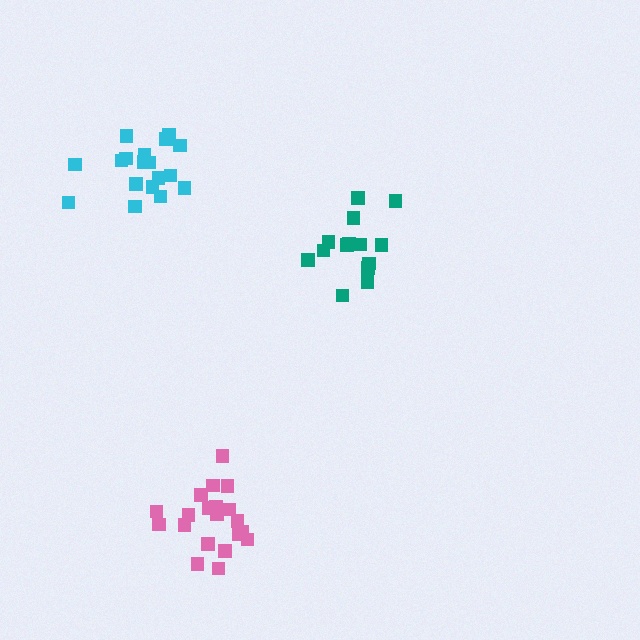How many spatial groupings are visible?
There are 3 spatial groupings.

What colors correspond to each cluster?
The clusters are colored: teal, cyan, pink.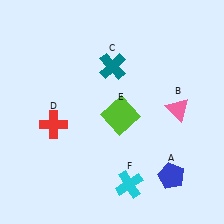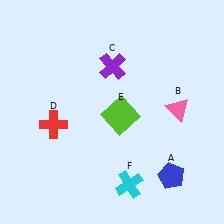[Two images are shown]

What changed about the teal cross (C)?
In Image 1, C is teal. In Image 2, it changed to purple.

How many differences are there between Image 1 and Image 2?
There is 1 difference between the two images.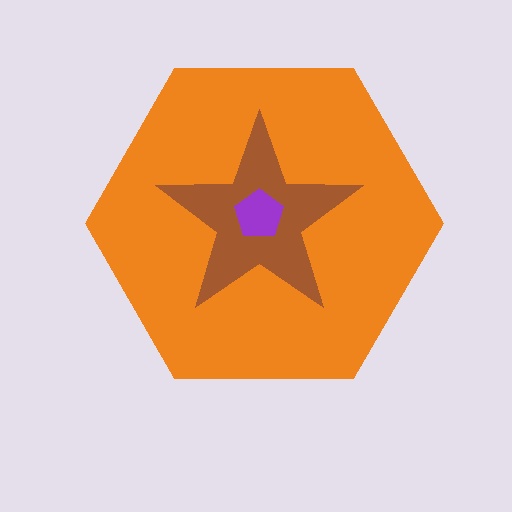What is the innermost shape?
The purple pentagon.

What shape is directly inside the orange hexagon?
The brown star.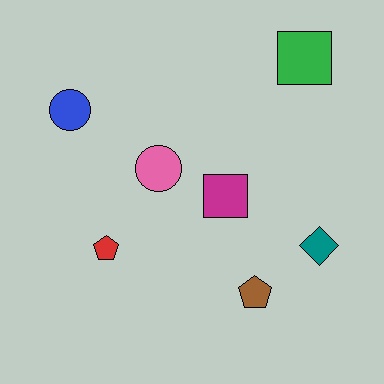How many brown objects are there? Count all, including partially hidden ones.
There is 1 brown object.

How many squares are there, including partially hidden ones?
There are 2 squares.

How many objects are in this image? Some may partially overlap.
There are 7 objects.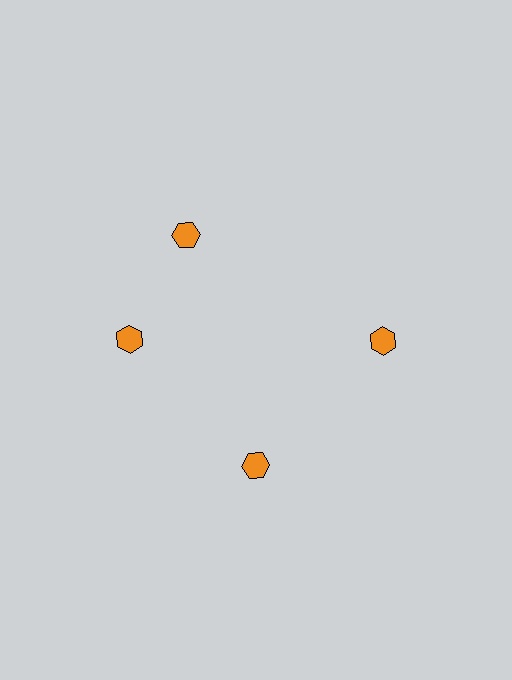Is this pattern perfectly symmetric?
No. The 4 orange hexagons are arranged in a ring, but one element near the 12 o'clock position is rotated out of alignment along the ring, breaking the 4-fold rotational symmetry.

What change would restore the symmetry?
The symmetry would be restored by rotating it back into even spacing with its neighbors so that all 4 hexagons sit at equal angles and equal distance from the center.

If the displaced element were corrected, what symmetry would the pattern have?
It would have 4-fold rotational symmetry — the pattern would map onto itself every 90 degrees.